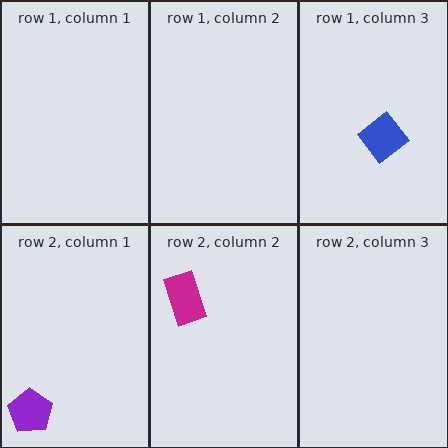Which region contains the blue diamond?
The row 1, column 3 region.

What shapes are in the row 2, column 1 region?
The purple pentagon.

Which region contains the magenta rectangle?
The row 2, column 2 region.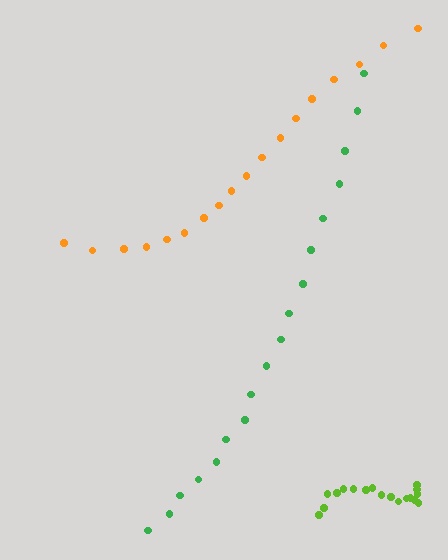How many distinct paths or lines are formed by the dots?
There are 3 distinct paths.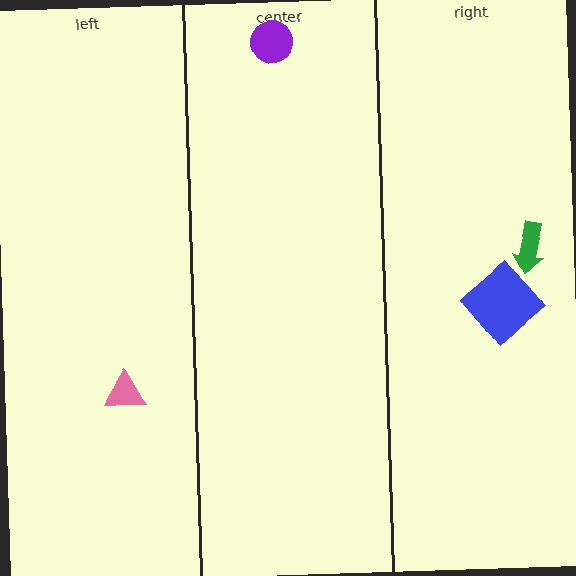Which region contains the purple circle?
The center region.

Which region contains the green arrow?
The right region.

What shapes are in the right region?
The blue diamond, the green arrow.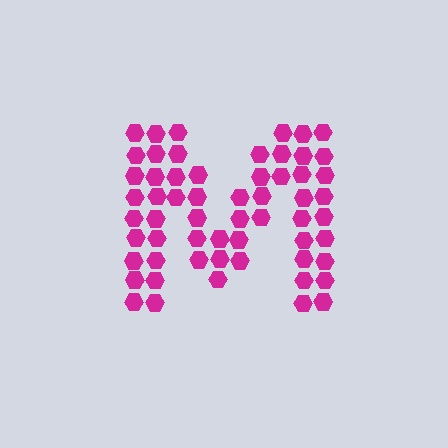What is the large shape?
The large shape is the letter M.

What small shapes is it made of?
It is made of small hexagons.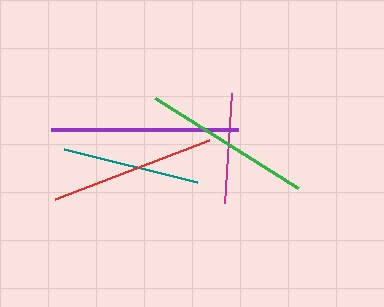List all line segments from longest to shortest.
From longest to shortest: purple, green, red, teal, magenta.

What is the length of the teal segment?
The teal segment is approximately 137 pixels long.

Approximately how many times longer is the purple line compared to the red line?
The purple line is approximately 1.1 times the length of the red line.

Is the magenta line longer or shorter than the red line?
The red line is longer than the magenta line.